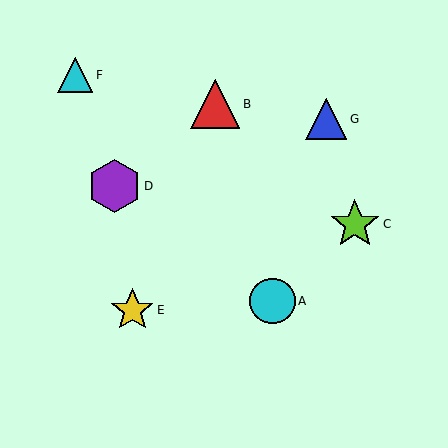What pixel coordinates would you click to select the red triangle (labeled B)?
Click at (215, 104) to select the red triangle B.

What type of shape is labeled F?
Shape F is a cyan triangle.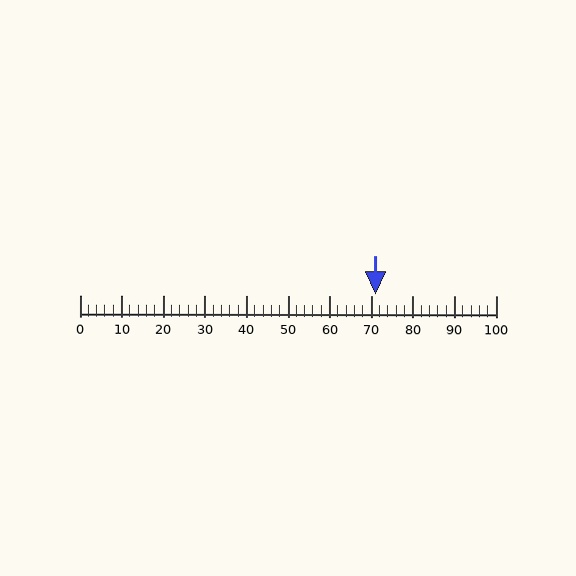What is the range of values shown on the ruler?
The ruler shows values from 0 to 100.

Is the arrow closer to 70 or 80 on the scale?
The arrow is closer to 70.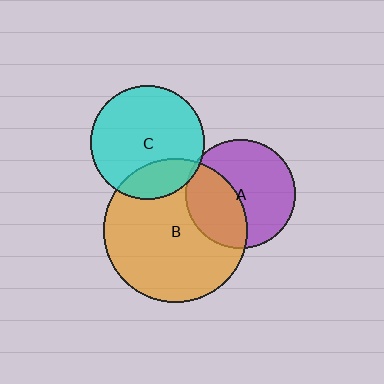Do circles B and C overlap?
Yes.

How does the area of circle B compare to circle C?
Approximately 1.6 times.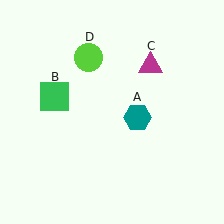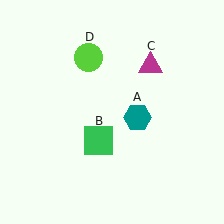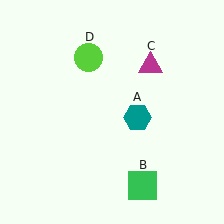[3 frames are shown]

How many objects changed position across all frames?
1 object changed position: green square (object B).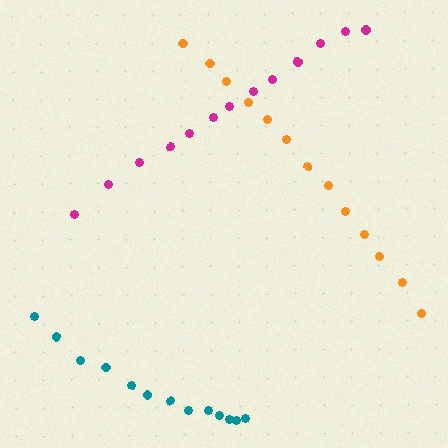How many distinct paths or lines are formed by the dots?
There are 3 distinct paths.